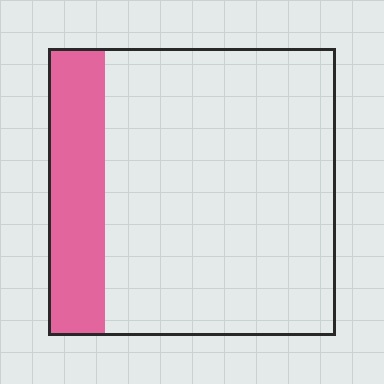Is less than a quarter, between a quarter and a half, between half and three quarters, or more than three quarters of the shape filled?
Less than a quarter.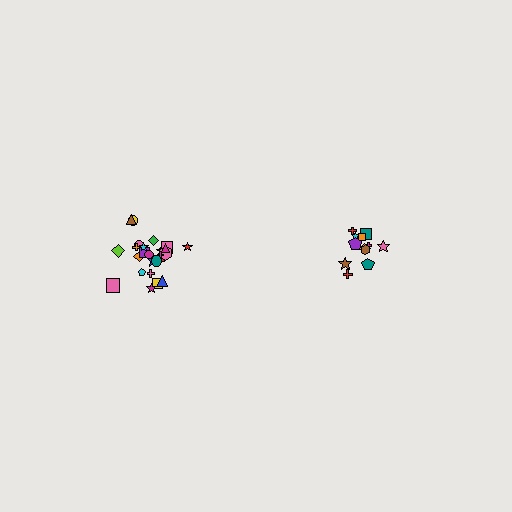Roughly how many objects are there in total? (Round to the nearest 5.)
Roughly 35 objects in total.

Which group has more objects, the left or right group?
The left group.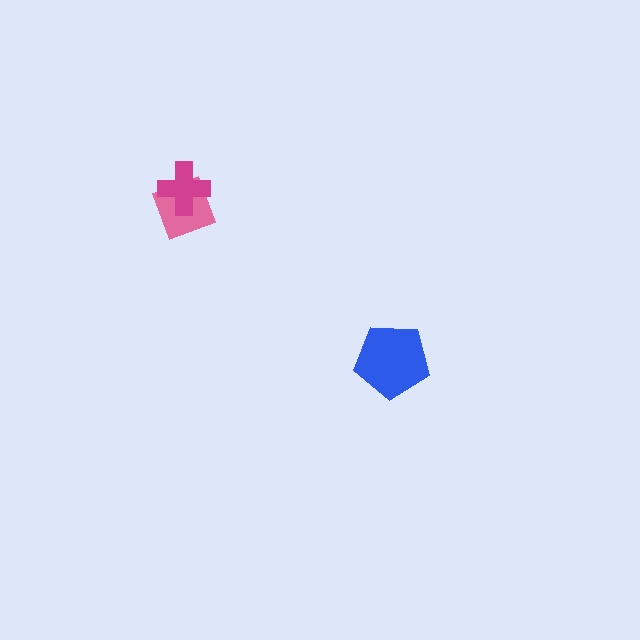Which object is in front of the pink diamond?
The magenta cross is in front of the pink diamond.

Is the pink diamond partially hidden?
Yes, it is partially covered by another shape.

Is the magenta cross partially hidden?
No, no other shape covers it.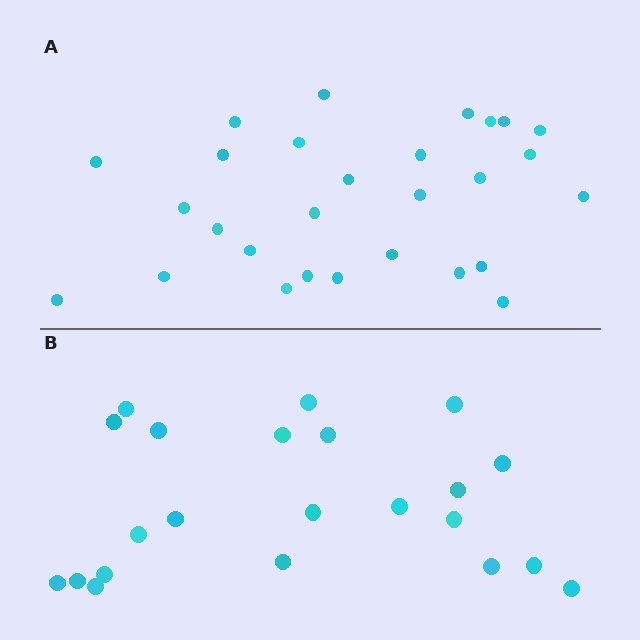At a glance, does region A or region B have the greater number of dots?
Region A (the top region) has more dots.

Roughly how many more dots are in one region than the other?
Region A has about 6 more dots than region B.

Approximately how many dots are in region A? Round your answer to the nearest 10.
About 30 dots. (The exact count is 28, which rounds to 30.)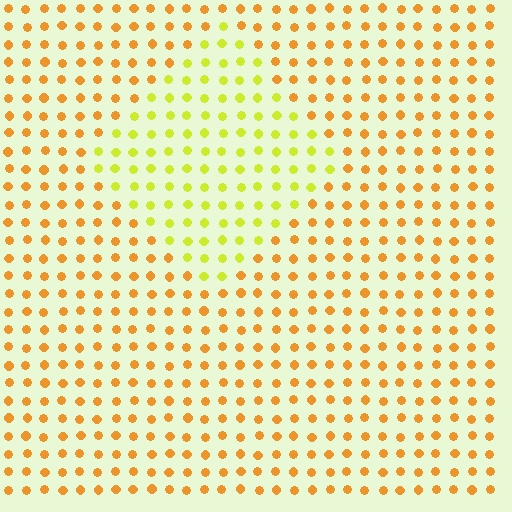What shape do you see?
I see a diamond.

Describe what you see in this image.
The image is filled with small orange elements in a uniform arrangement. A diamond-shaped region is visible where the elements are tinted to a slightly different hue, forming a subtle color boundary.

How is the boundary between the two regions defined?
The boundary is defined purely by a slight shift in hue (about 38 degrees). Spacing, size, and orientation are identical on both sides.